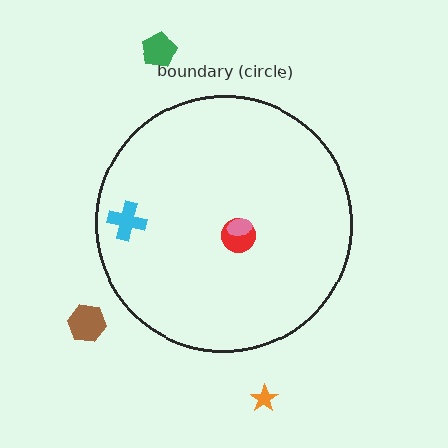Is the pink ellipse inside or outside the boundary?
Inside.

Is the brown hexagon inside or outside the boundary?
Outside.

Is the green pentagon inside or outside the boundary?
Outside.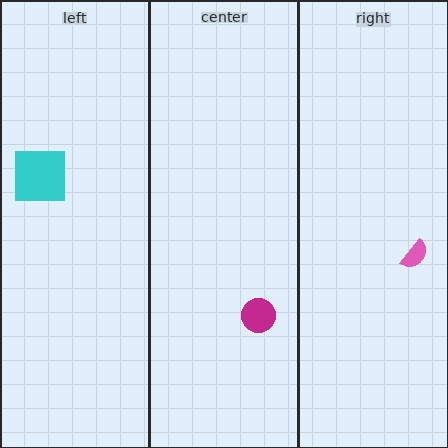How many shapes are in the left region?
1.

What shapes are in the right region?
The pink semicircle.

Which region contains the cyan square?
The left region.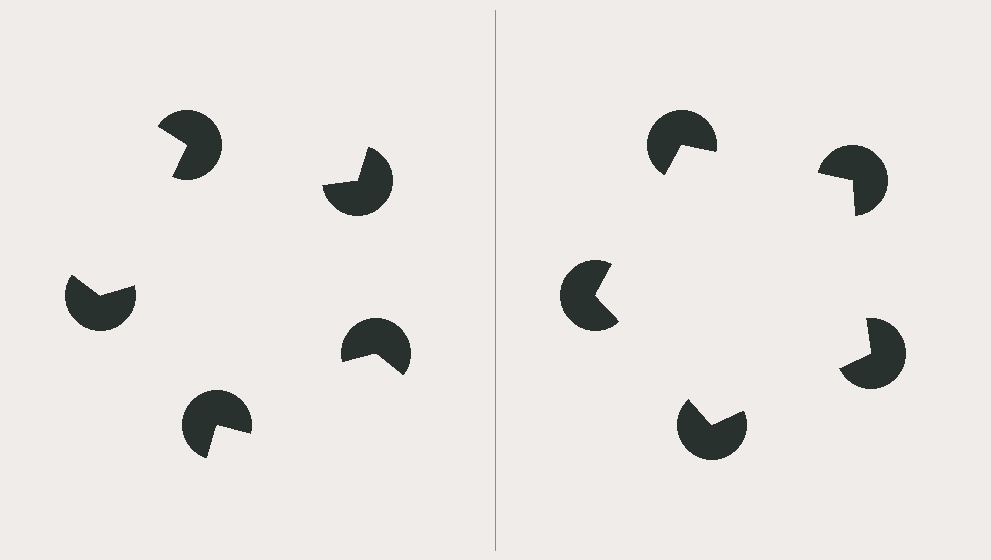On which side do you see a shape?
An illusory pentagon appears on the right side. On the left side the wedge cuts are rotated, so no coherent shape forms.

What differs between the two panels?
The pac-man discs are positioned identically on both sides; only the wedge orientations differ. On the right they align to a pentagon; on the left they are misaligned.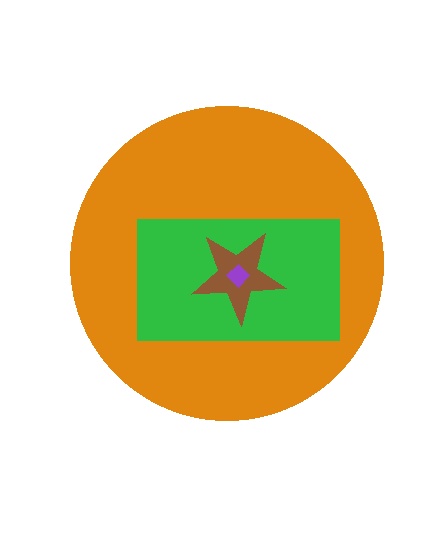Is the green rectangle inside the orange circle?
Yes.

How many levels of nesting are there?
4.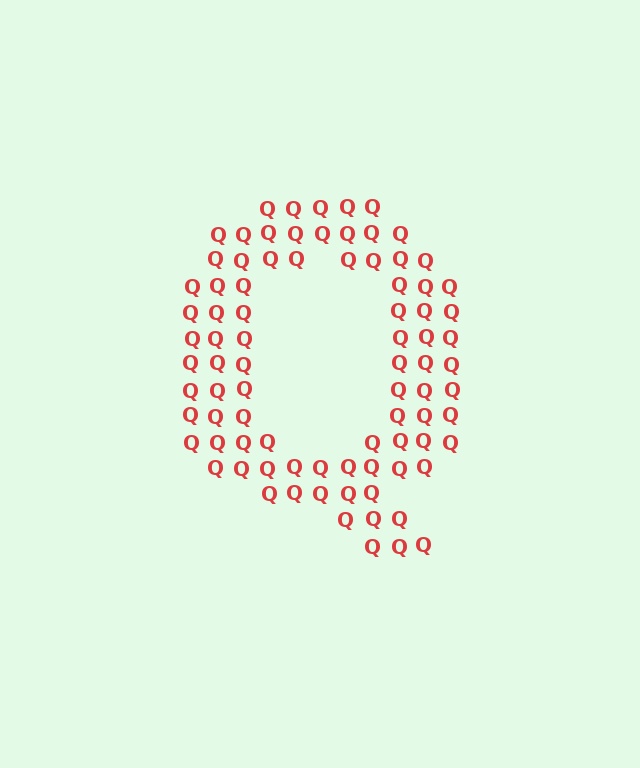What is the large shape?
The large shape is the letter Q.